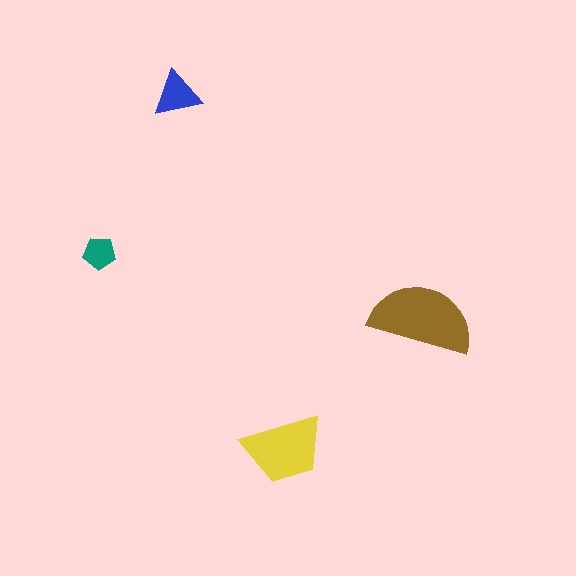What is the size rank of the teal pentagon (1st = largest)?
4th.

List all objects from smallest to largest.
The teal pentagon, the blue triangle, the yellow trapezoid, the brown semicircle.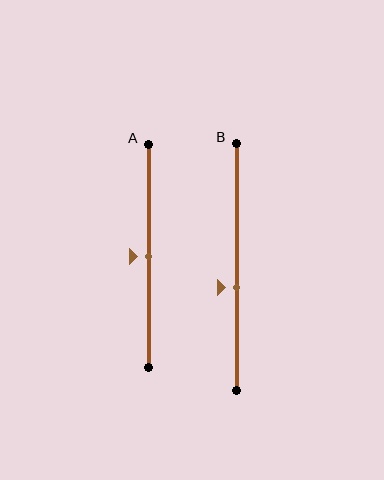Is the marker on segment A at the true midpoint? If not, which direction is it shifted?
Yes, the marker on segment A is at the true midpoint.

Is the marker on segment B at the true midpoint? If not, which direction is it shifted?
No, the marker on segment B is shifted downward by about 8% of the segment length.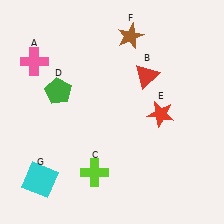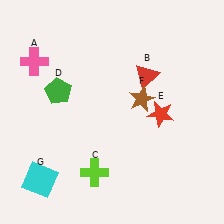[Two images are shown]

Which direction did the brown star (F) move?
The brown star (F) moved down.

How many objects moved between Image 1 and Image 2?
1 object moved between the two images.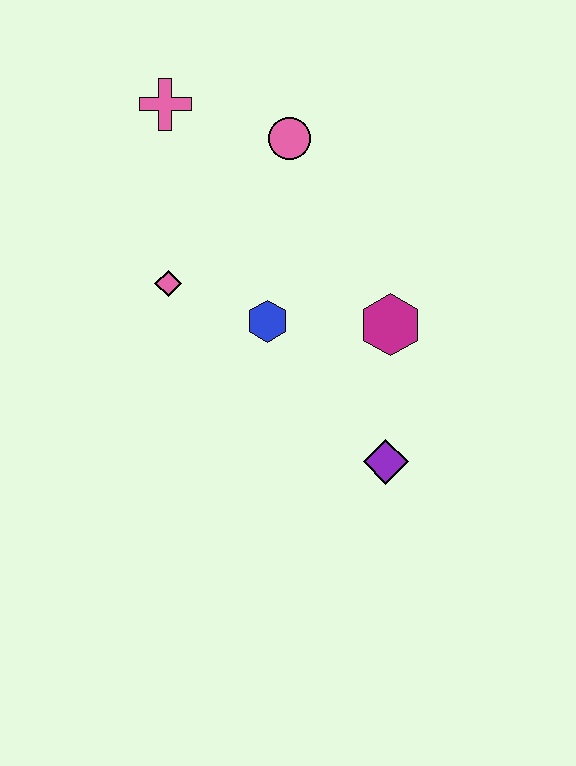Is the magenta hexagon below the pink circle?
Yes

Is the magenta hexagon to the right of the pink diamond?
Yes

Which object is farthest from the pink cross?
The purple diamond is farthest from the pink cross.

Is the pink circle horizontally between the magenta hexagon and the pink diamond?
Yes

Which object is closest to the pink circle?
The pink cross is closest to the pink circle.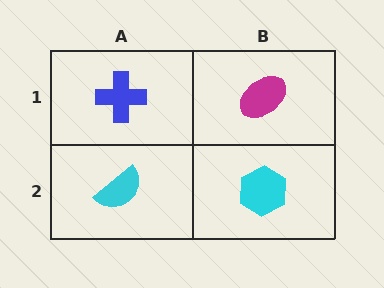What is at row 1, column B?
A magenta ellipse.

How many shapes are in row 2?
2 shapes.